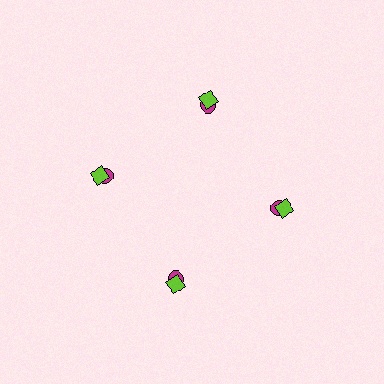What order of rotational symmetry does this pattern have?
This pattern has 4-fold rotational symmetry.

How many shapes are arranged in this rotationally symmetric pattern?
There are 8 shapes, arranged in 4 groups of 2.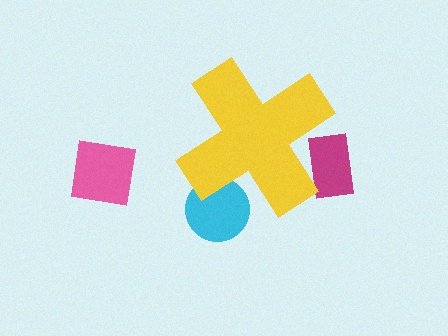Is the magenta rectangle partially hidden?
Yes, the magenta rectangle is partially hidden behind the yellow cross.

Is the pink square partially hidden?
No, the pink square is fully visible.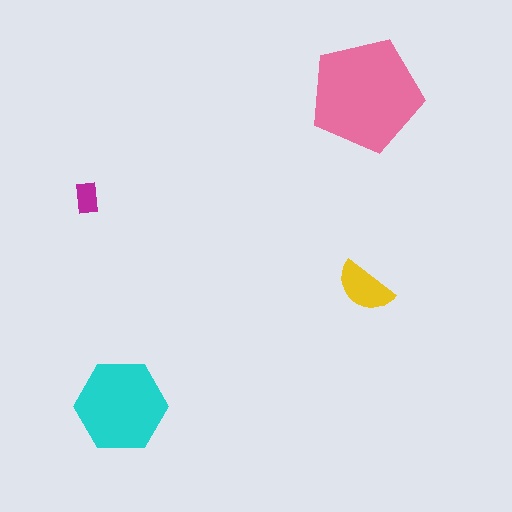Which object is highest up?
The pink pentagon is topmost.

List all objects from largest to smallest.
The pink pentagon, the cyan hexagon, the yellow semicircle, the magenta rectangle.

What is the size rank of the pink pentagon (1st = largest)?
1st.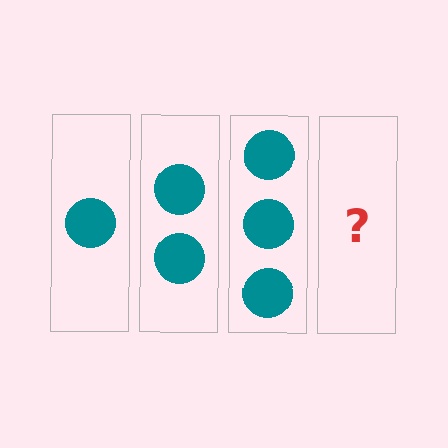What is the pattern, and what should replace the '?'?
The pattern is that each step adds one more circle. The '?' should be 4 circles.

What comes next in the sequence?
The next element should be 4 circles.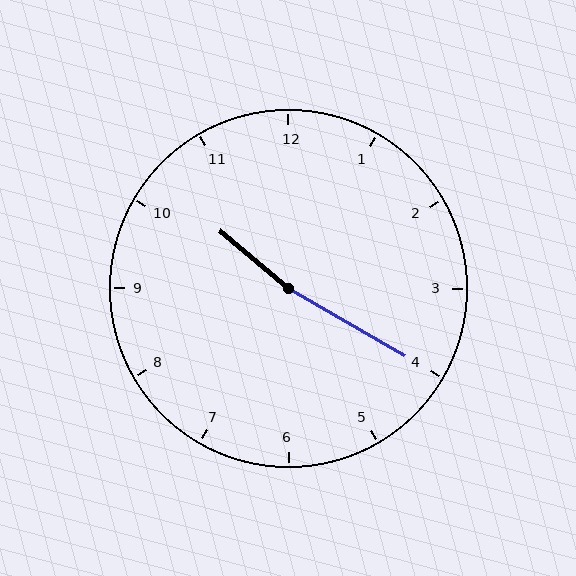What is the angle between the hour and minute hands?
Approximately 170 degrees.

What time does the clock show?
10:20.